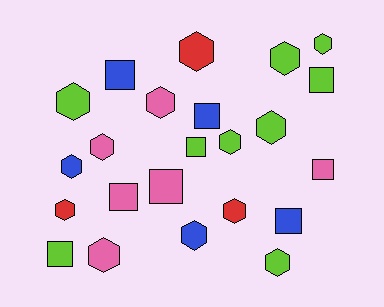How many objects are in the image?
There are 23 objects.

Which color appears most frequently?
Lime, with 9 objects.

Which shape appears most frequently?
Hexagon, with 14 objects.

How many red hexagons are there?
There are 3 red hexagons.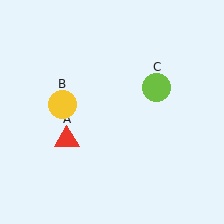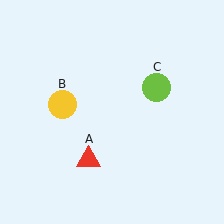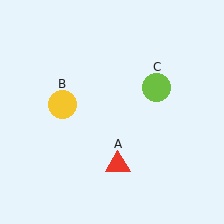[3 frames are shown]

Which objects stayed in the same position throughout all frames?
Yellow circle (object B) and lime circle (object C) remained stationary.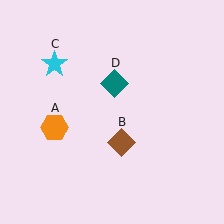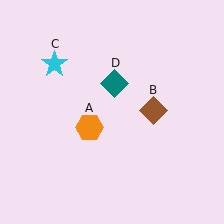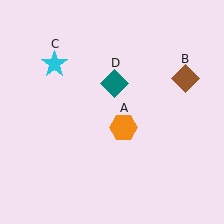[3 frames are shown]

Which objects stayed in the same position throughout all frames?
Cyan star (object C) and teal diamond (object D) remained stationary.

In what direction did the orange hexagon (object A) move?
The orange hexagon (object A) moved right.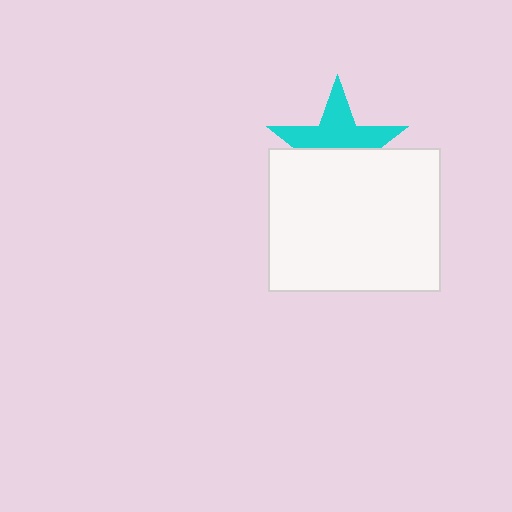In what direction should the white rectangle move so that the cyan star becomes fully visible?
The white rectangle should move down. That is the shortest direction to clear the overlap and leave the cyan star fully visible.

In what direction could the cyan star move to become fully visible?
The cyan star could move up. That would shift it out from behind the white rectangle entirely.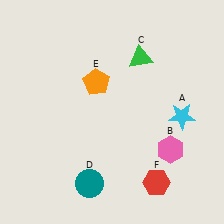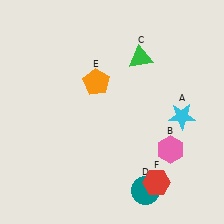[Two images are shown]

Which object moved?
The teal circle (D) moved right.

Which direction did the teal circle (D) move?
The teal circle (D) moved right.